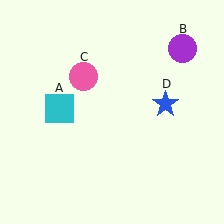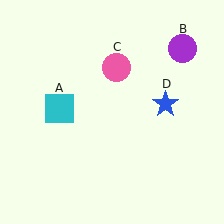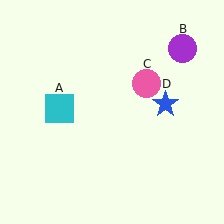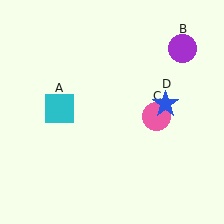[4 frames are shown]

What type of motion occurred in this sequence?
The pink circle (object C) rotated clockwise around the center of the scene.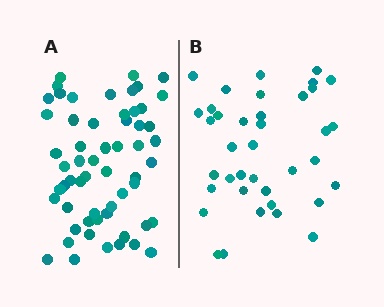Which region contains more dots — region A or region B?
Region A (the left region) has more dots.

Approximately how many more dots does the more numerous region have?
Region A has approximately 20 more dots than region B.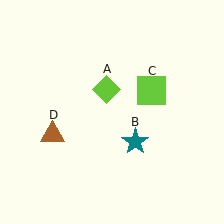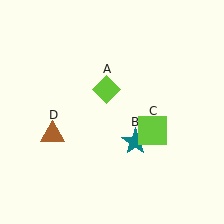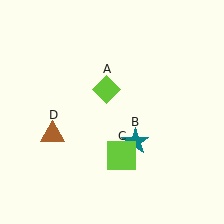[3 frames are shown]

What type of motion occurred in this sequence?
The lime square (object C) rotated clockwise around the center of the scene.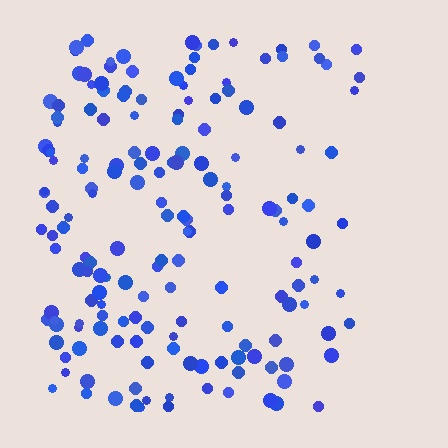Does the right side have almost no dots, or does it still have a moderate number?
Still a moderate number, just noticeably fewer than the left.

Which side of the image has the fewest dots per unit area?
The right.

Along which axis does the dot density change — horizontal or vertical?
Horizontal.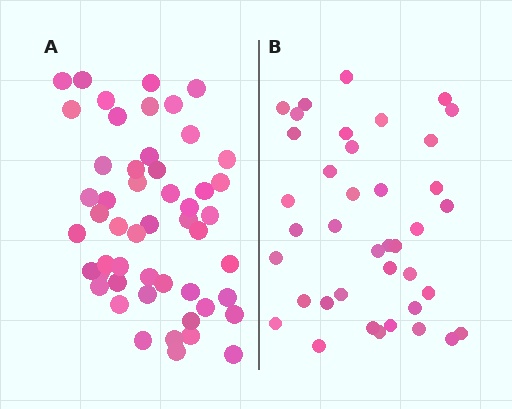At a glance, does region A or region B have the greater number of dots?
Region A (the left region) has more dots.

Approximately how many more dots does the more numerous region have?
Region A has roughly 12 or so more dots than region B.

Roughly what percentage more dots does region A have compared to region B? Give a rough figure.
About 30% more.